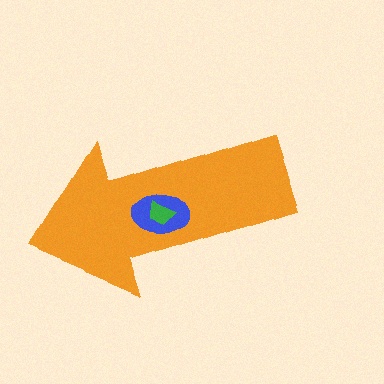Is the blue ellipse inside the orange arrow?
Yes.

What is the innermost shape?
The green trapezoid.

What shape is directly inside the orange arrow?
The blue ellipse.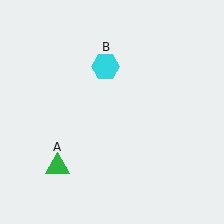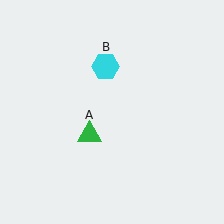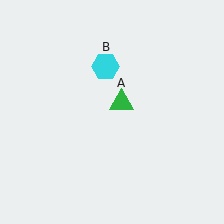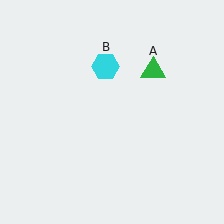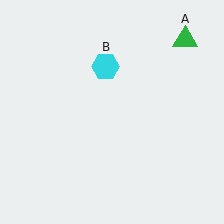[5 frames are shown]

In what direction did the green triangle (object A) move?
The green triangle (object A) moved up and to the right.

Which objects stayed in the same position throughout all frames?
Cyan hexagon (object B) remained stationary.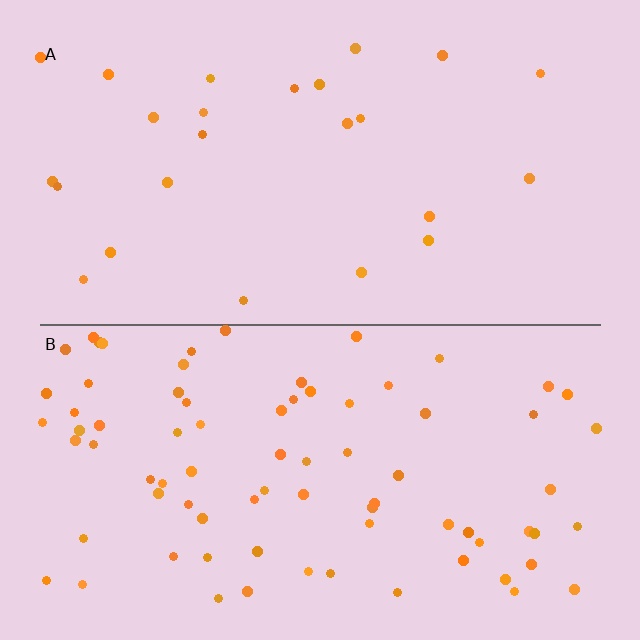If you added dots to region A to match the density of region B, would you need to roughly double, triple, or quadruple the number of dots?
Approximately triple.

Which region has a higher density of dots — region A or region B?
B (the bottom).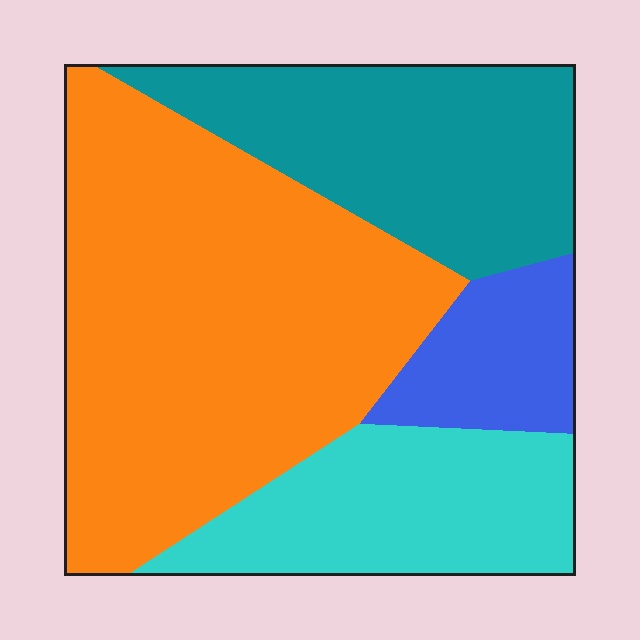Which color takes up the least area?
Blue, at roughly 10%.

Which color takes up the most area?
Orange, at roughly 45%.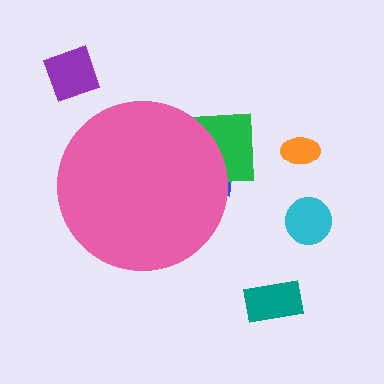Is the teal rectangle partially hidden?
No, the teal rectangle is fully visible.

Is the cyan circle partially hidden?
No, the cyan circle is fully visible.